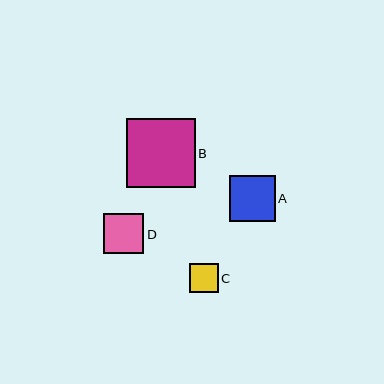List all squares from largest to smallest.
From largest to smallest: B, A, D, C.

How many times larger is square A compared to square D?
Square A is approximately 1.1 times the size of square D.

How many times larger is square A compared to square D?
Square A is approximately 1.1 times the size of square D.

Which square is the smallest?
Square C is the smallest with a size of approximately 29 pixels.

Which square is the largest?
Square B is the largest with a size of approximately 69 pixels.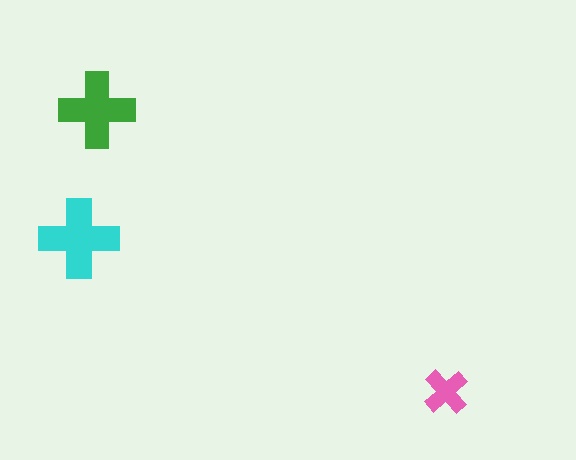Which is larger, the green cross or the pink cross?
The green one.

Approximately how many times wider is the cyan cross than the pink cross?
About 1.5 times wider.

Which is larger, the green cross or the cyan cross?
The cyan one.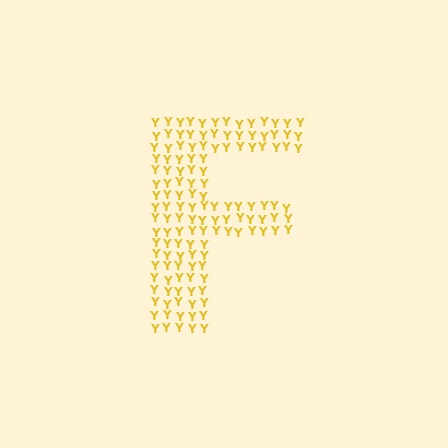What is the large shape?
The large shape is the letter F.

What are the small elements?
The small elements are letter Y's.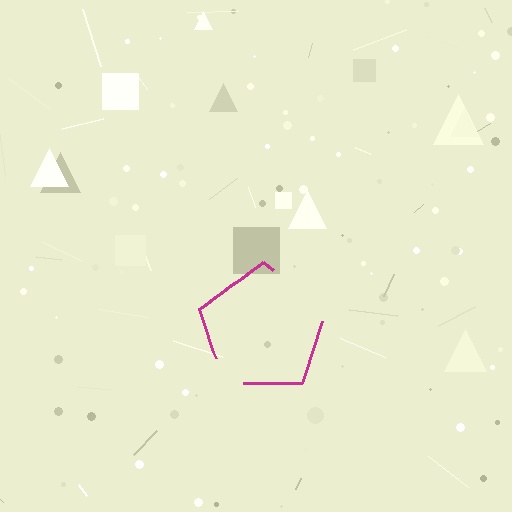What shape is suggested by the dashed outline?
The dashed outline suggests a pentagon.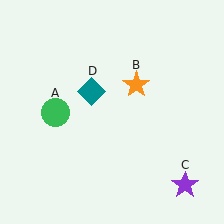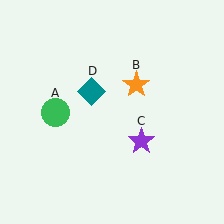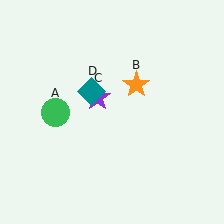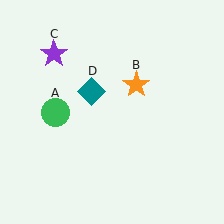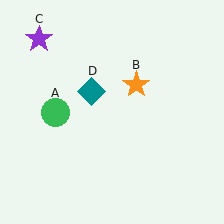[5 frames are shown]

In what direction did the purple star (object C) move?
The purple star (object C) moved up and to the left.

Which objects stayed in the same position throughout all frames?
Green circle (object A) and orange star (object B) and teal diamond (object D) remained stationary.